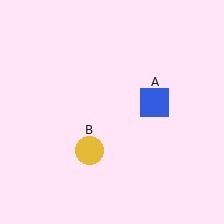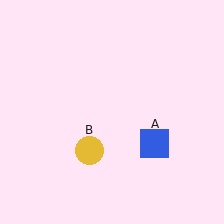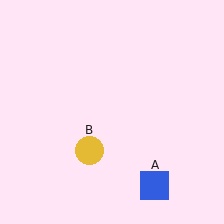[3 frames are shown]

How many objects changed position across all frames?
1 object changed position: blue square (object A).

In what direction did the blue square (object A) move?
The blue square (object A) moved down.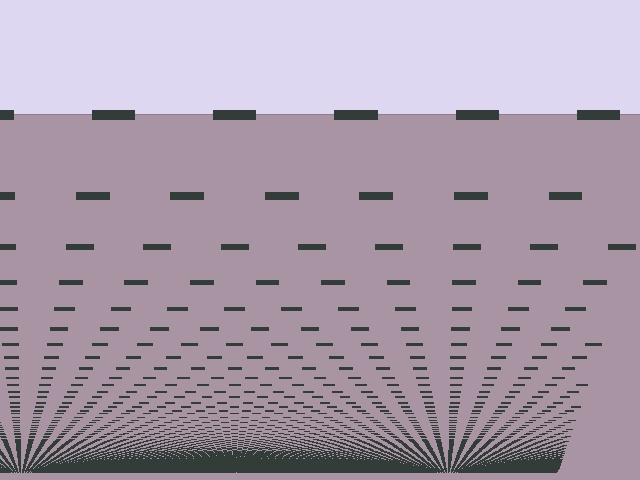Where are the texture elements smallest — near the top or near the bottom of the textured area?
Near the bottom.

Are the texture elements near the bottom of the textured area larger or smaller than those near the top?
Smaller. The gradient is inverted — elements near the bottom are smaller and denser.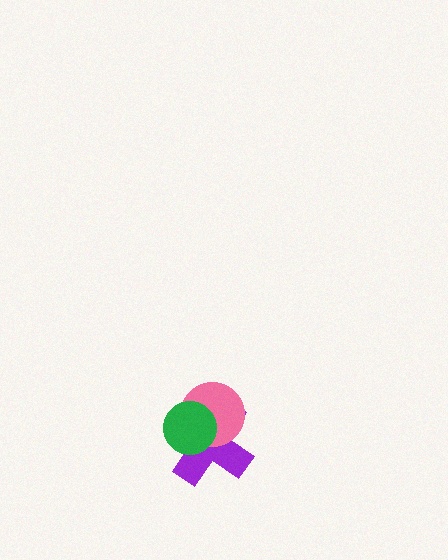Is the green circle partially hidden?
No, no other shape covers it.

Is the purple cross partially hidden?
Yes, it is partially covered by another shape.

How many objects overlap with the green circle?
2 objects overlap with the green circle.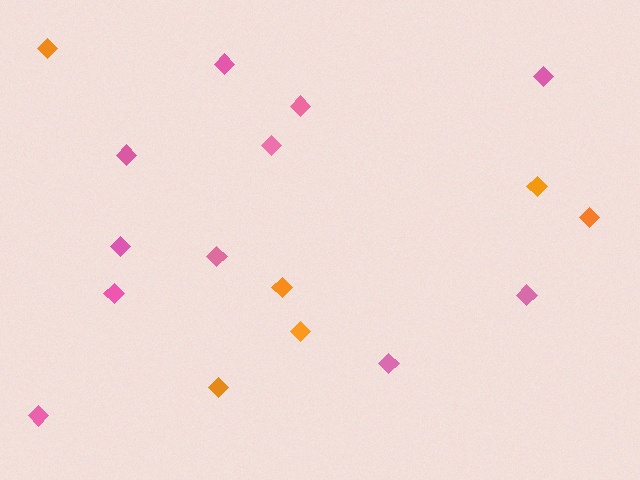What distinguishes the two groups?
There are 2 groups: one group of pink diamonds (11) and one group of orange diamonds (6).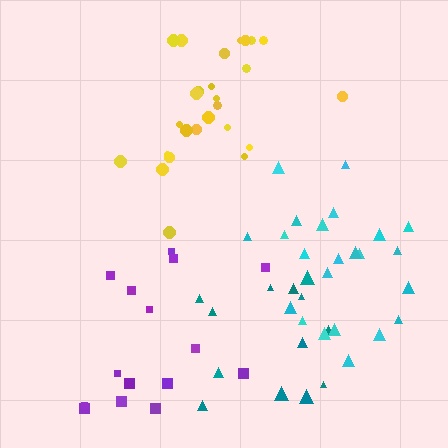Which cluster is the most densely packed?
Yellow.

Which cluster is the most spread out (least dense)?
Purple.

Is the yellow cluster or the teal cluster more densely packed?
Yellow.